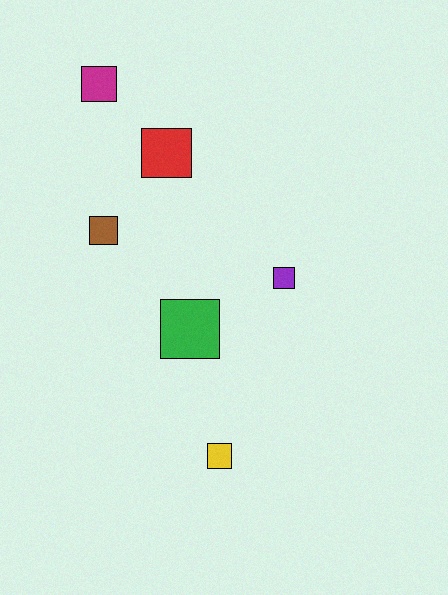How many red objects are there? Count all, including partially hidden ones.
There is 1 red object.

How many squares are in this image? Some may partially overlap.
There are 6 squares.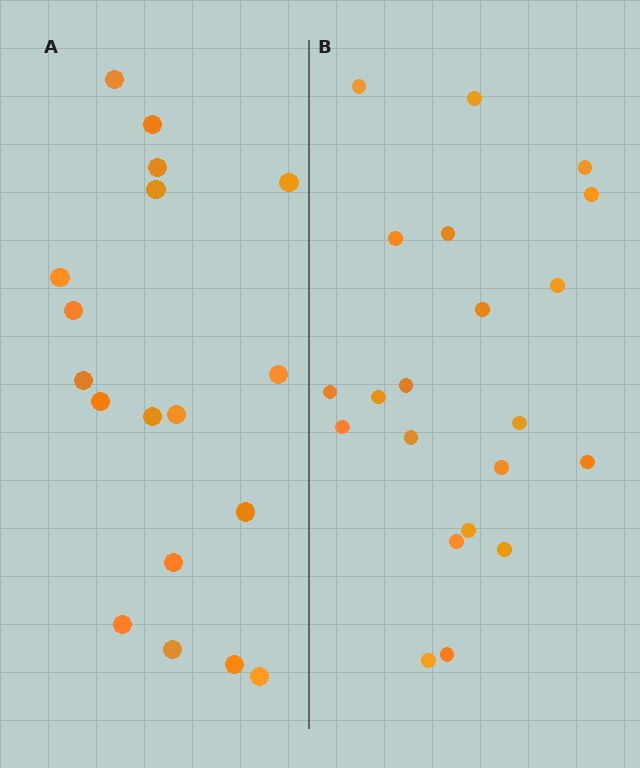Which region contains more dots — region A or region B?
Region B (the right region) has more dots.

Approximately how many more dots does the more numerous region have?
Region B has just a few more — roughly 2 or 3 more dots than region A.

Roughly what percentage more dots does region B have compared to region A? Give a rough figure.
About 15% more.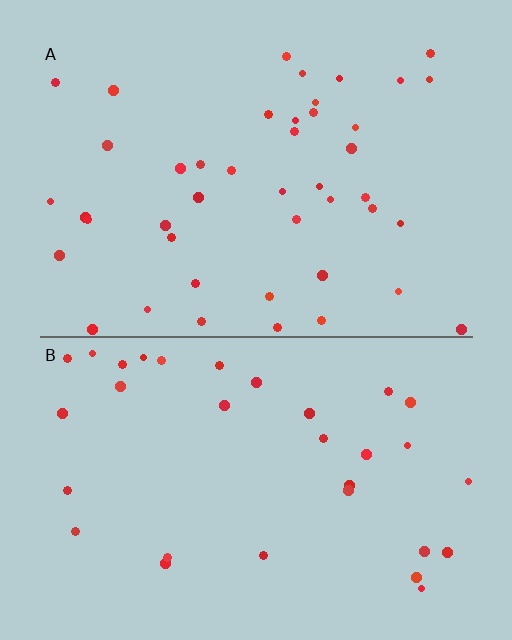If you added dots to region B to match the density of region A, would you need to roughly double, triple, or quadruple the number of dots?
Approximately double.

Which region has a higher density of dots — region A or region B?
A (the top).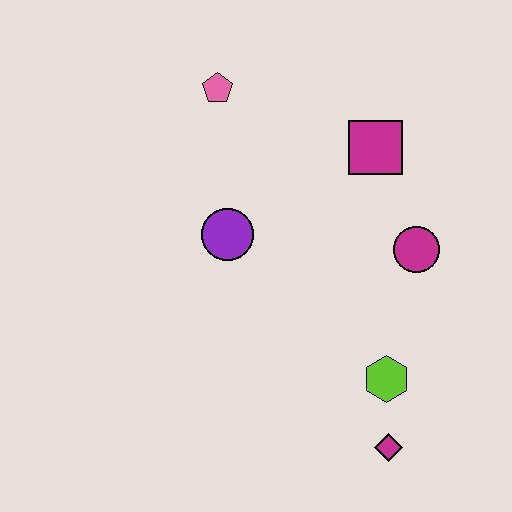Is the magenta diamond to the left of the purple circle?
No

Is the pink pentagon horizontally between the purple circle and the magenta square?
No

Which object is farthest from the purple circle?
The magenta diamond is farthest from the purple circle.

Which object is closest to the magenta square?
The magenta circle is closest to the magenta square.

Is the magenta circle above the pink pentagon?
No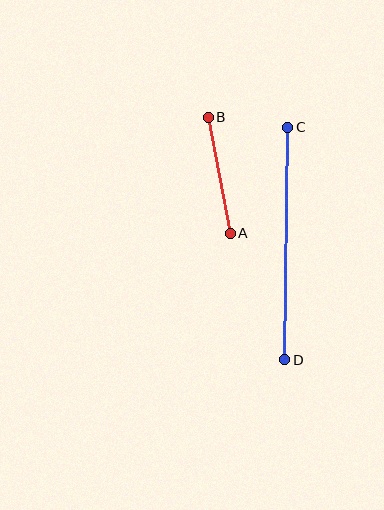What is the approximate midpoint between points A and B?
The midpoint is at approximately (219, 175) pixels.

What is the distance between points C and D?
The distance is approximately 232 pixels.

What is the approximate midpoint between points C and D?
The midpoint is at approximately (286, 244) pixels.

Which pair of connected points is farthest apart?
Points C and D are farthest apart.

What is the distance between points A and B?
The distance is approximately 118 pixels.